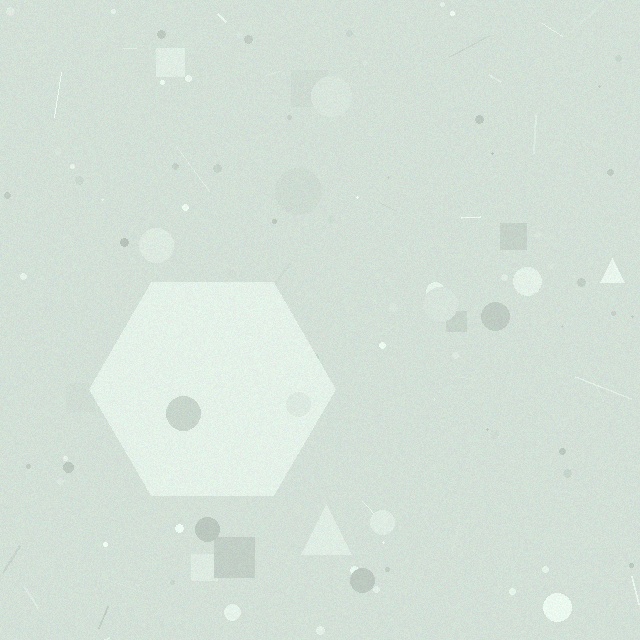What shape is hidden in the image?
A hexagon is hidden in the image.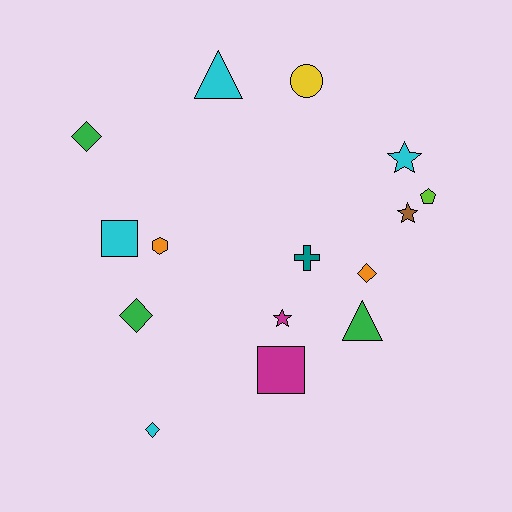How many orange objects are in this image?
There are 2 orange objects.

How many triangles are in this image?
There are 2 triangles.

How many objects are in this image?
There are 15 objects.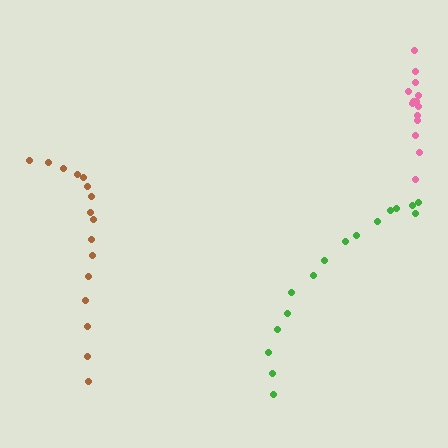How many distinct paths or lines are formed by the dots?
There are 3 distinct paths.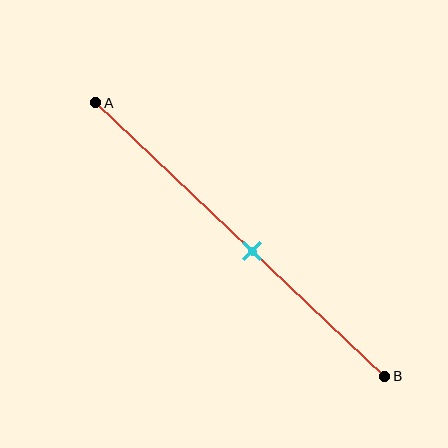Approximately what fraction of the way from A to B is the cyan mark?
The cyan mark is approximately 55% of the way from A to B.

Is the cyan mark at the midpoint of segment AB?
No, the mark is at about 55% from A, not at the 50% midpoint.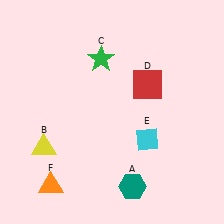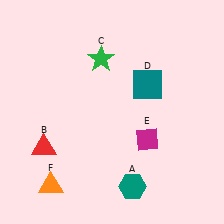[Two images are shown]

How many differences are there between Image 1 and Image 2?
There are 3 differences between the two images.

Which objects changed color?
B changed from yellow to red. D changed from red to teal. E changed from cyan to magenta.